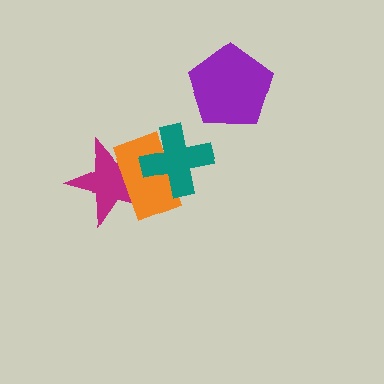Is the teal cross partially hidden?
No, no other shape covers it.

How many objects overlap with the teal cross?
2 objects overlap with the teal cross.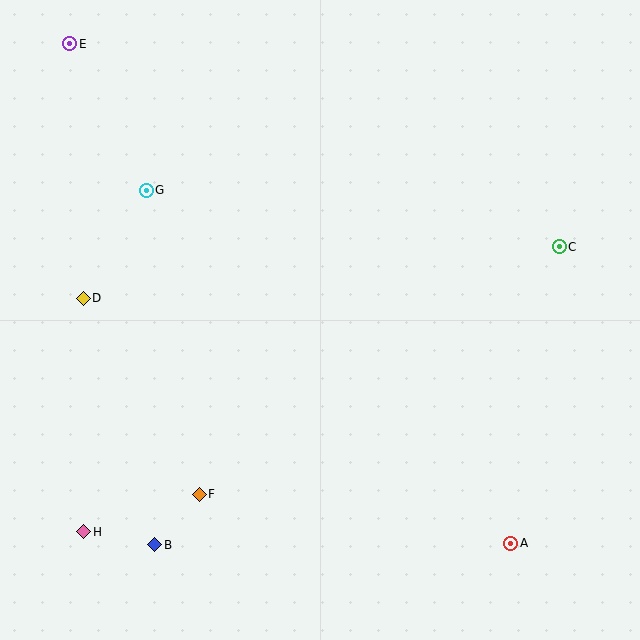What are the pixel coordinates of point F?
Point F is at (199, 494).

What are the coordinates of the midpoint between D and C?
The midpoint between D and C is at (321, 272).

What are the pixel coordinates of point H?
Point H is at (84, 532).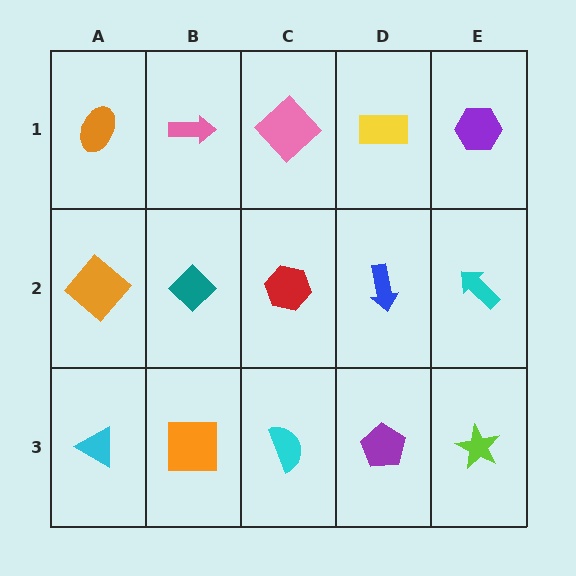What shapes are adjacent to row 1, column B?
A teal diamond (row 2, column B), an orange ellipse (row 1, column A), a pink diamond (row 1, column C).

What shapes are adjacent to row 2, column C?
A pink diamond (row 1, column C), a cyan semicircle (row 3, column C), a teal diamond (row 2, column B), a blue arrow (row 2, column D).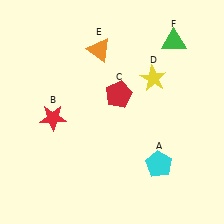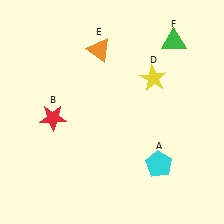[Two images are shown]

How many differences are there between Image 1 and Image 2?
There is 1 difference between the two images.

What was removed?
The red pentagon (C) was removed in Image 2.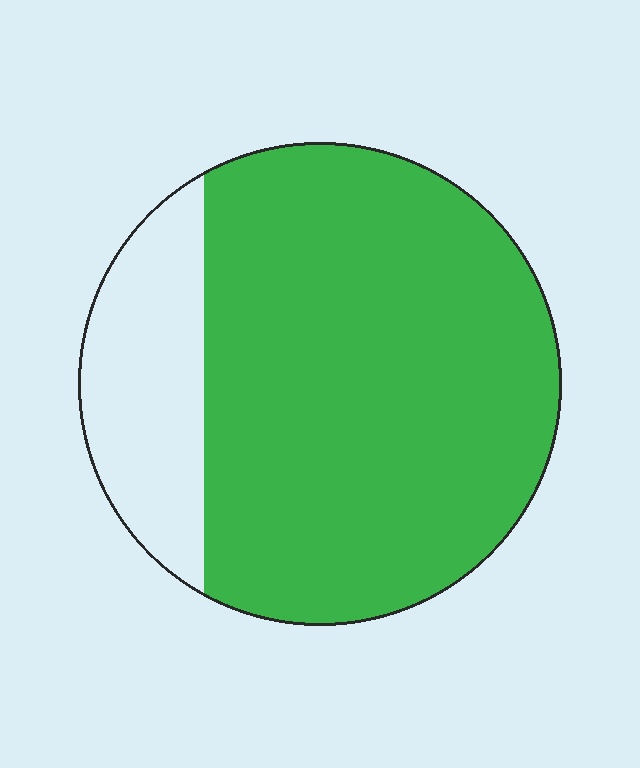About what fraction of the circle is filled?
About four fifths (4/5).